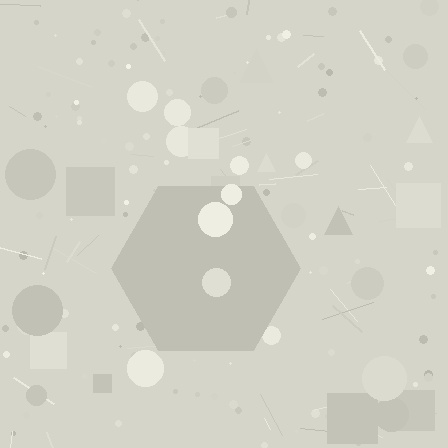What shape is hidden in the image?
A hexagon is hidden in the image.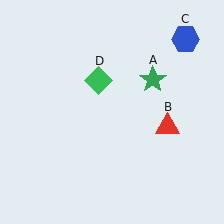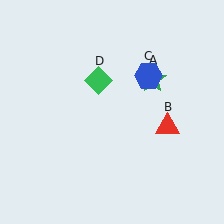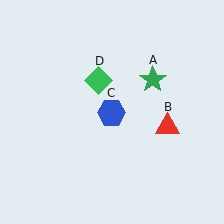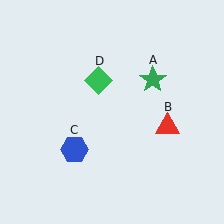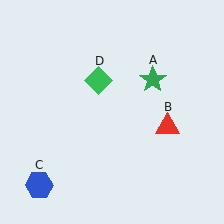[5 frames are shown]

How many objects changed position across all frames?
1 object changed position: blue hexagon (object C).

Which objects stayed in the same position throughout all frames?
Green star (object A) and red triangle (object B) and green diamond (object D) remained stationary.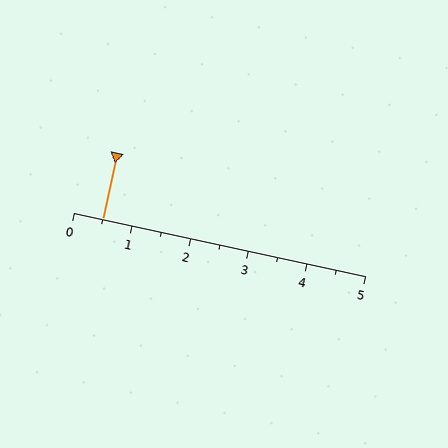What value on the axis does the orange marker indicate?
The marker indicates approximately 0.5.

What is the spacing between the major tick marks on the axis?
The major ticks are spaced 1 apart.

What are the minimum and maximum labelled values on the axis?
The axis runs from 0 to 5.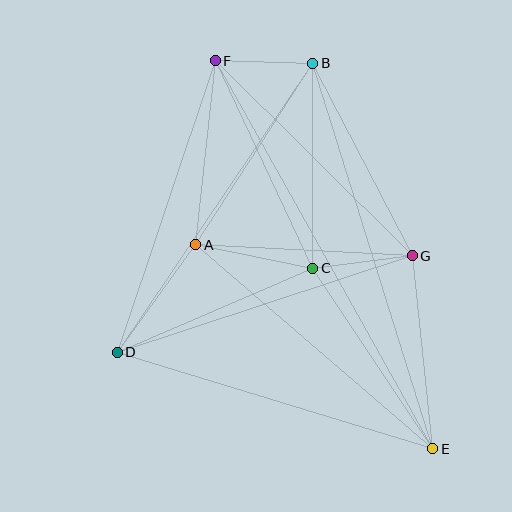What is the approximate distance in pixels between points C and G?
The distance between C and G is approximately 100 pixels.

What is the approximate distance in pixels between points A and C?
The distance between A and C is approximately 120 pixels.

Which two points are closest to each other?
Points B and F are closest to each other.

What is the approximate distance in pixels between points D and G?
The distance between D and G is approximately 310 pixels.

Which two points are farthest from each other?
Points E and F are farthest from each other.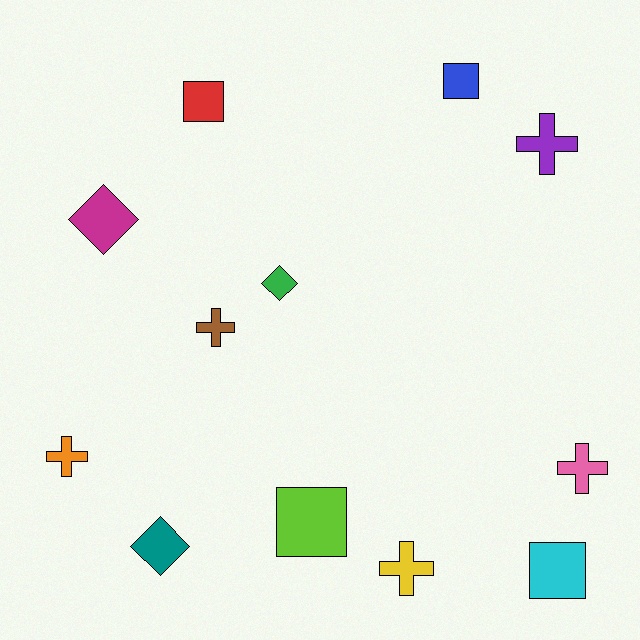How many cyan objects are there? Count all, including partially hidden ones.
There is 1 cyan object.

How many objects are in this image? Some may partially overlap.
There are 12 objects.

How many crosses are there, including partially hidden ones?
There are 5 crosses.